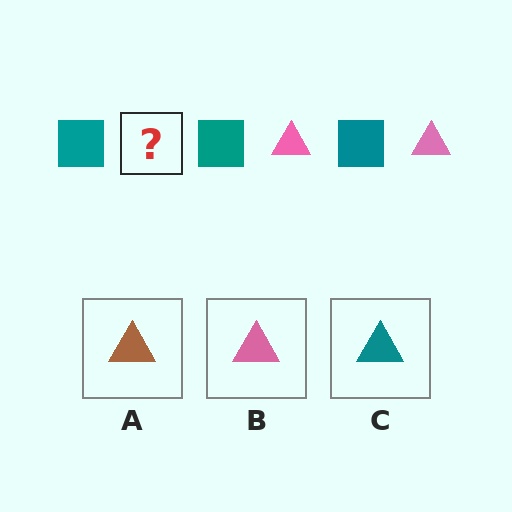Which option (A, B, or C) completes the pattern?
B.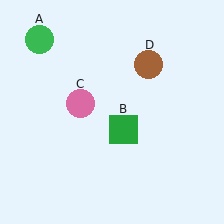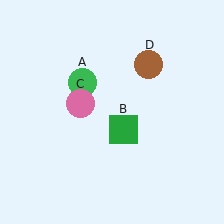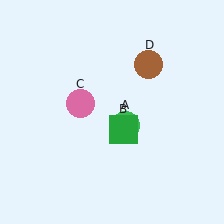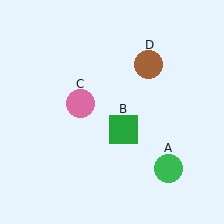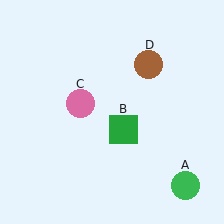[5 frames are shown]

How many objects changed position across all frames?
1 object changed position: green circle (object A).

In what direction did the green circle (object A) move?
The green circle (object A) moved down and to the right.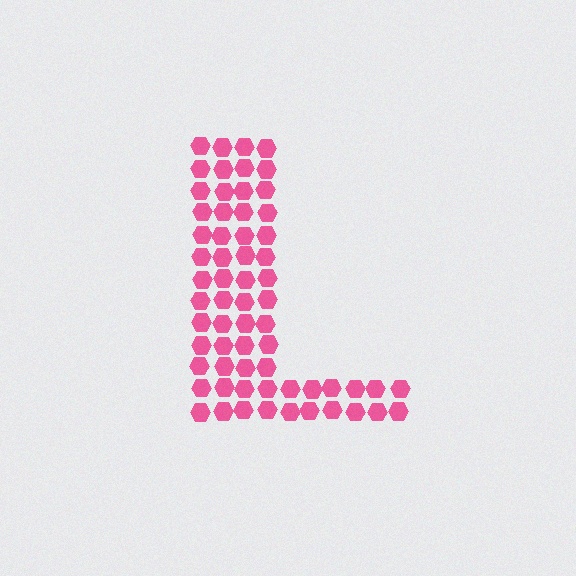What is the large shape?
The large shape is the letter L.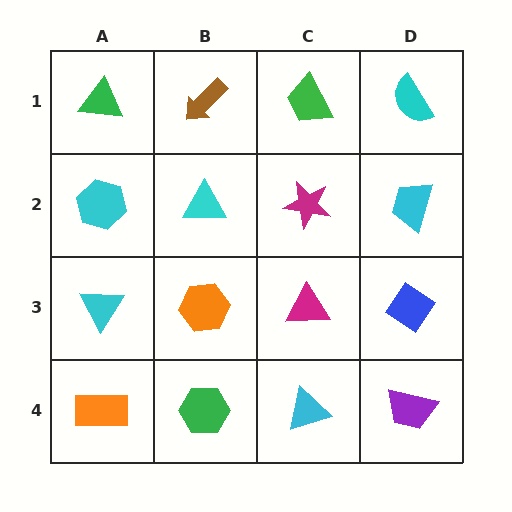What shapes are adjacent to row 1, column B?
A cyan triangle (row 2, column B), a green triangle (row 1, column A), a green trapezoid (row 1, column C).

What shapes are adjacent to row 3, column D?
A cyan trapezoid (row 2, column D), a purple trapezoid (row 4, column D), a magenta triangle (row 3, column C).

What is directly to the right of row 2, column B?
A magenta star.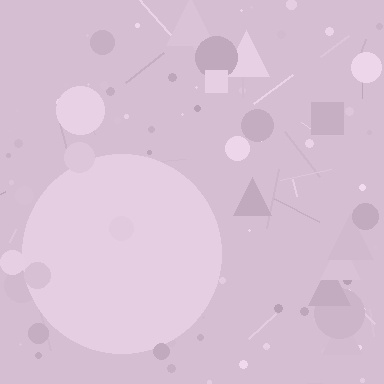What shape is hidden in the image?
A circle is hidden in the image.